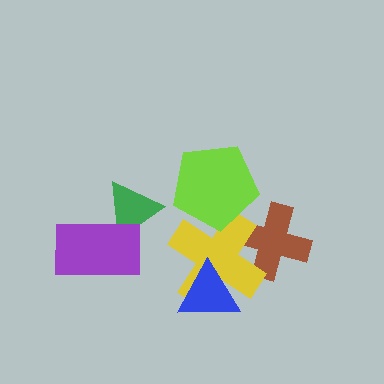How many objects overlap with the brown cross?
1 object overlaps with the brown cross.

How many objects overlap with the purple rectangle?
1 object overlaps with the purple rectangle.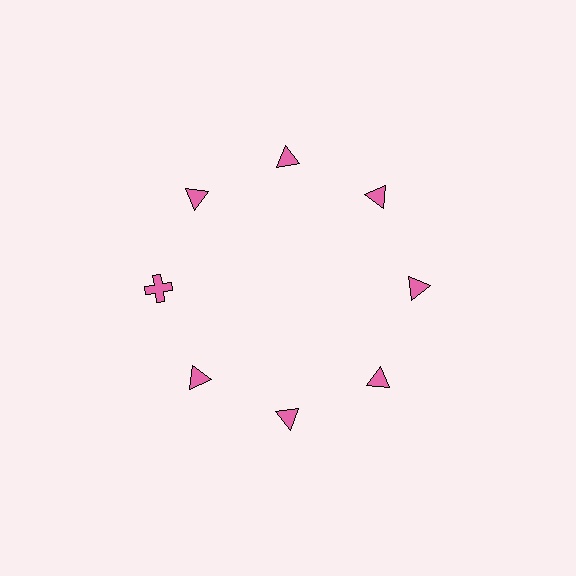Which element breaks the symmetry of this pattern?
The pink cross at roughly the 9 o'clock position breaks the symmetry. All other shapes are pink triangles.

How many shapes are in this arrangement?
There are 8 shapes arranged in a ring pattern.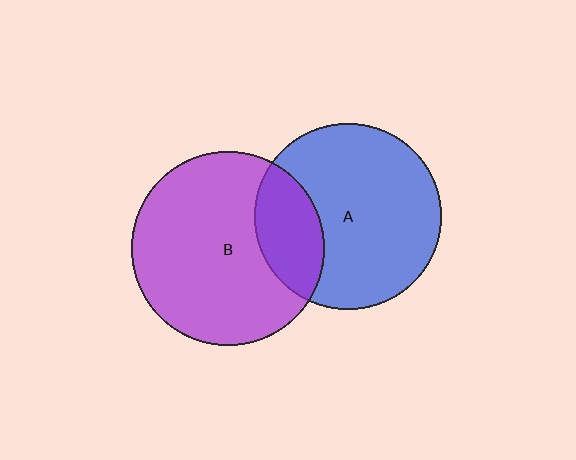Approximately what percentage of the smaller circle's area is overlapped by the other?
Approximately 25%.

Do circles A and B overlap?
Yes.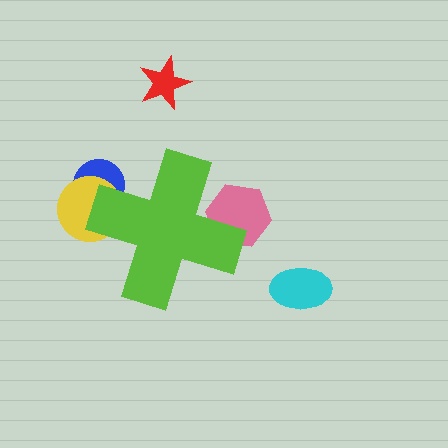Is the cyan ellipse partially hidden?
No, the cyan ellipse is fully visible.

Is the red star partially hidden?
No, the red star is fully visible.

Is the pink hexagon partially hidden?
Yes, the pink hexagon is partially hidden behind the lime cross.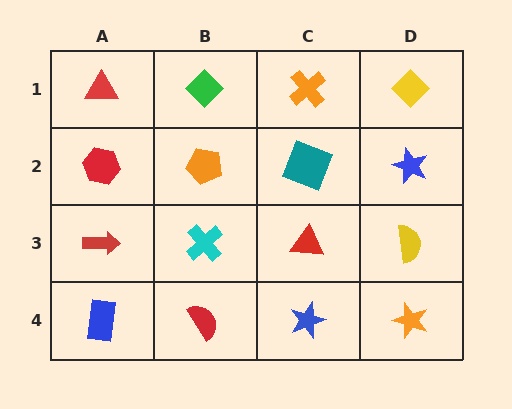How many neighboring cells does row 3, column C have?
4.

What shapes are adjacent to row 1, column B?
An orange pentagon (row 2, column B), a red triangle (row 1, column A), an orange cross (row 1, column C).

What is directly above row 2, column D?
A yellow diamond.